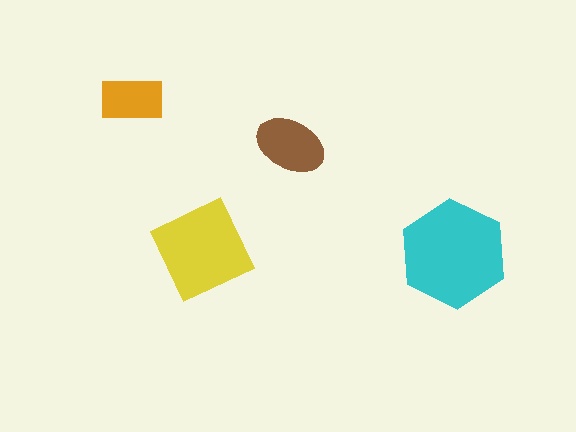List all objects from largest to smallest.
The cyan hexagon, the yellow square, the brown ellipse, the orange rectangle.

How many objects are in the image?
There are 4 objects in the image.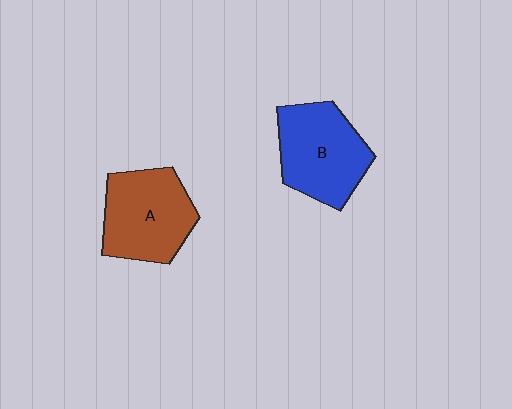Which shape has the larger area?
Shape B (blue).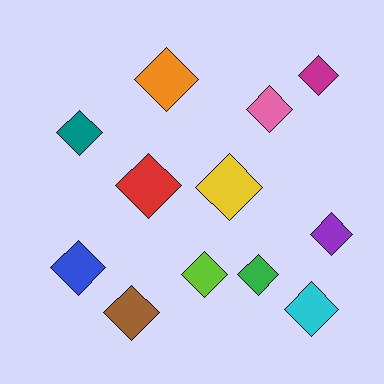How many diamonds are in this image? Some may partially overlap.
There are 12 diamonds.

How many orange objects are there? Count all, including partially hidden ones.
There is 1 orange object.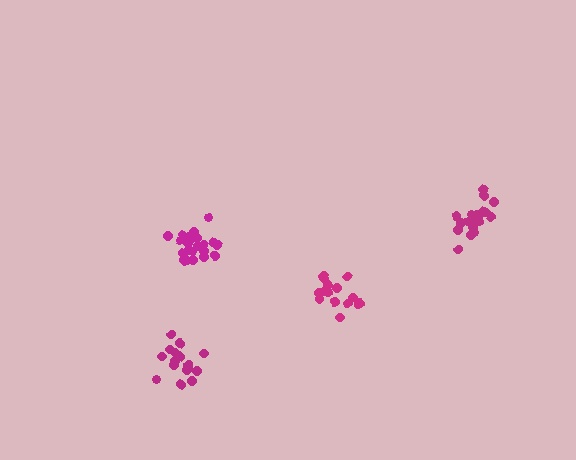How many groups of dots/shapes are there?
There are 4 groups.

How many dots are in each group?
Group 1: 15 dots, Group 2: 21 dots, Group 3: 16 dots, Group 4: 20 dots (72 total).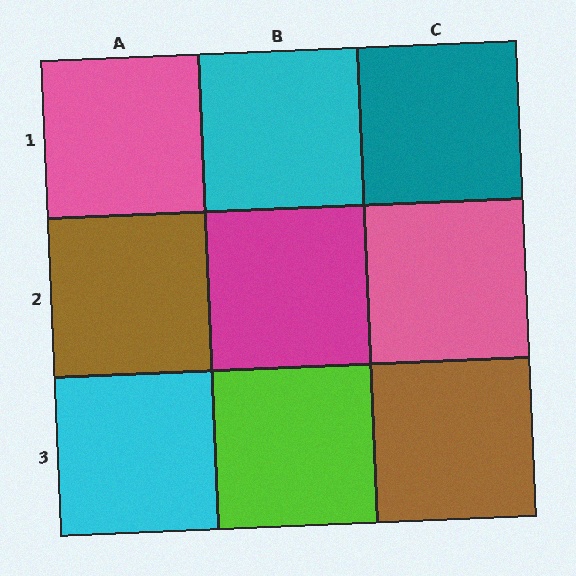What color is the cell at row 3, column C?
Brown.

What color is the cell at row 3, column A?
Cyan.